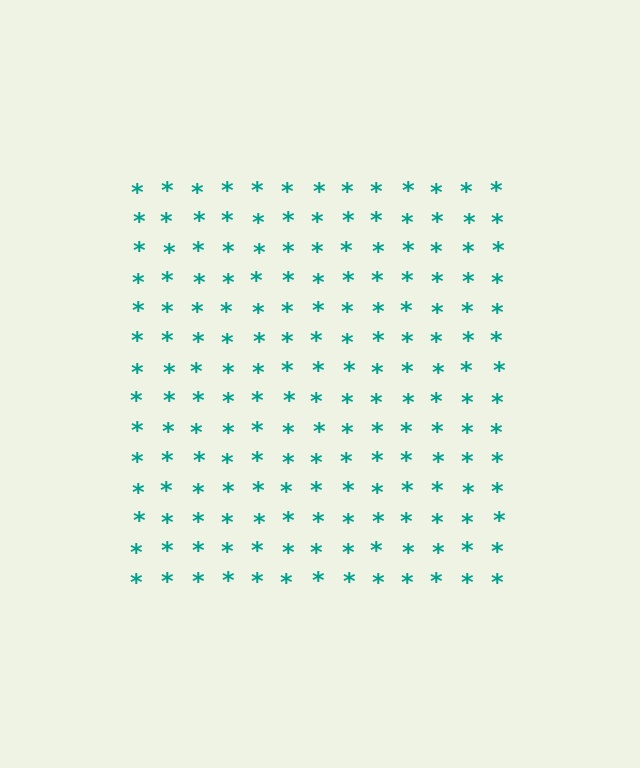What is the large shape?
The large shape is a square.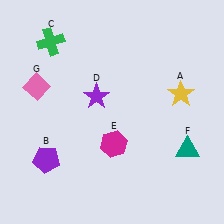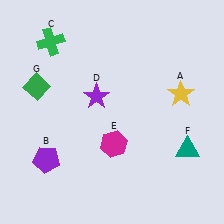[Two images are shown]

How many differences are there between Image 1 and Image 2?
There is 1 difference between the two images.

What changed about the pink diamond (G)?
In Image 1, G is pink. In Image 2, it changed to green.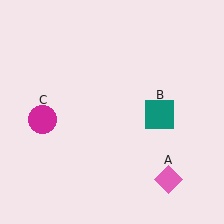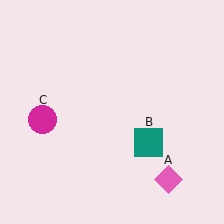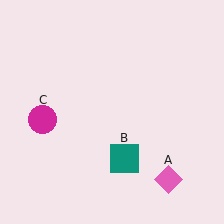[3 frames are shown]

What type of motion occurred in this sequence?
The teal square (object B) rotated clockwise around the center of the scene.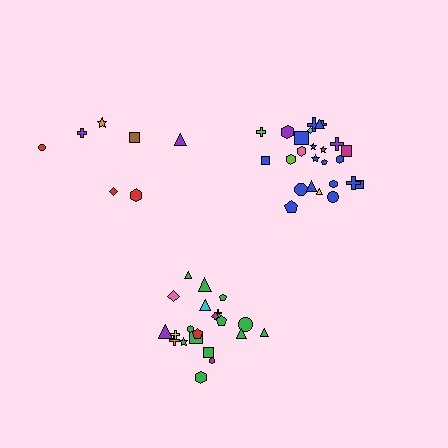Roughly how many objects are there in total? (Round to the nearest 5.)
Roughly 55 objects in total.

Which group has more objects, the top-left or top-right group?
The top-right group.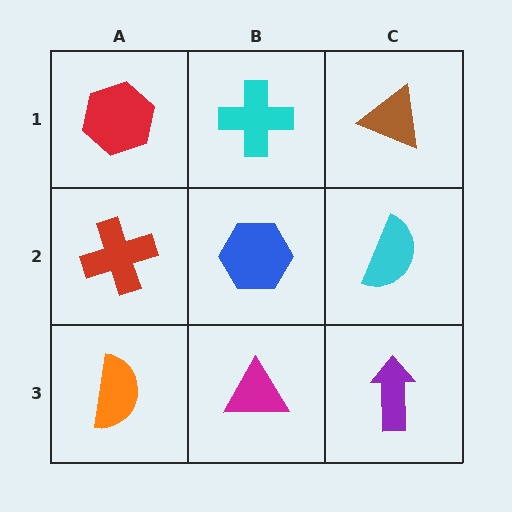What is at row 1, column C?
A brown triangle.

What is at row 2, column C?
A cyan semicircle.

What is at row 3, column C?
A purple arrow.